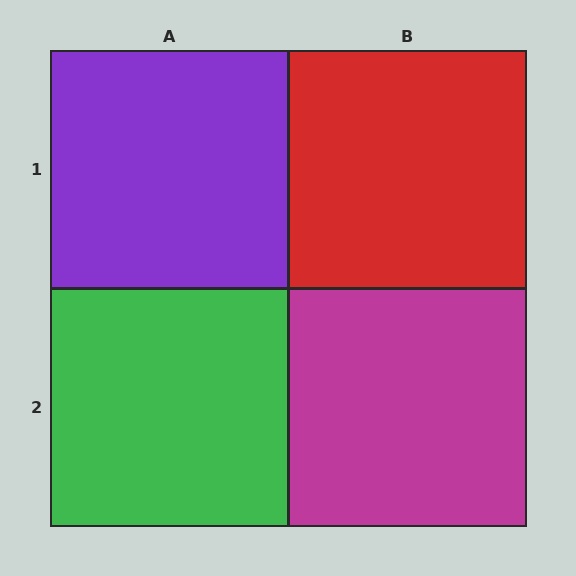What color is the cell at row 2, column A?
Green.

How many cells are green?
1 cell is green.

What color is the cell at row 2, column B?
Magenta.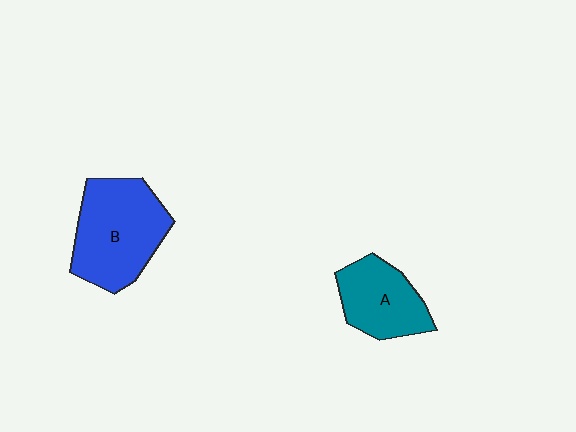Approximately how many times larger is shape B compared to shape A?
Approximately 1.5 times.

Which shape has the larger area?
Shape B (blue).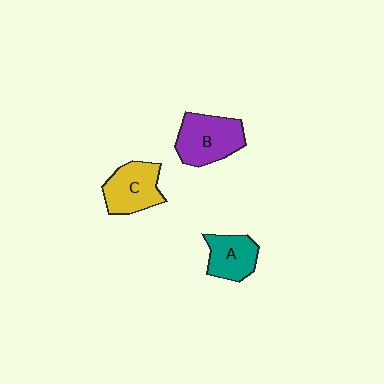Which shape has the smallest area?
Shape A (teal).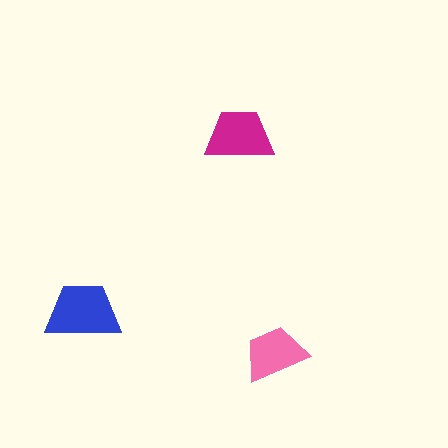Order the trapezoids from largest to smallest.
the blue one, the magenta one, the pink one.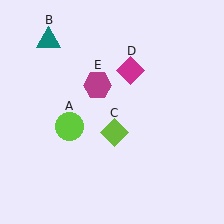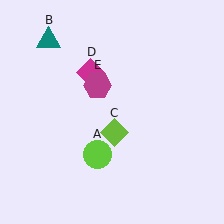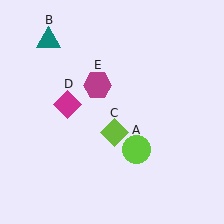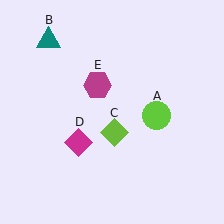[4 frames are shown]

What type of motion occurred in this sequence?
The lime circle (object A), magenta diamond (object D) rotated counterclockwise around the center of the scene.